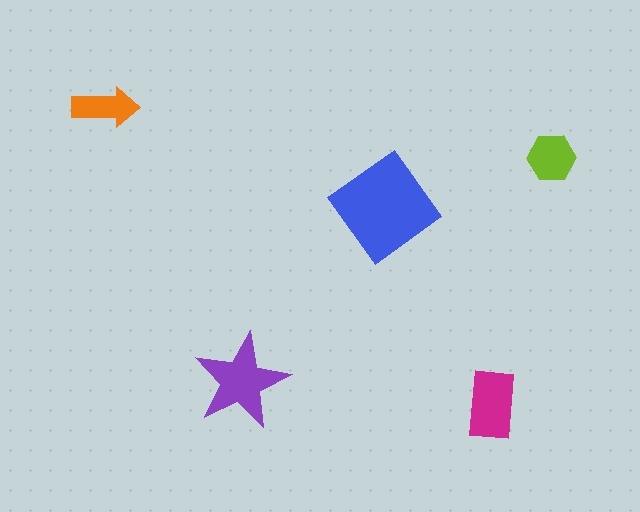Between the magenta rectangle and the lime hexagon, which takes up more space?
The magenta rectangle.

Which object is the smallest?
The orange arrow.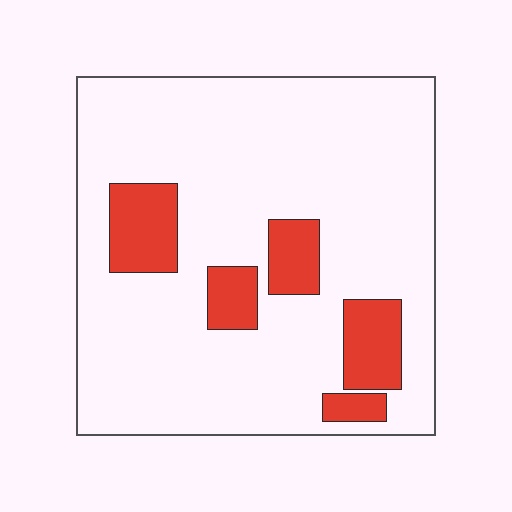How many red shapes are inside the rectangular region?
5.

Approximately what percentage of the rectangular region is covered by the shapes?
Approximately 15%.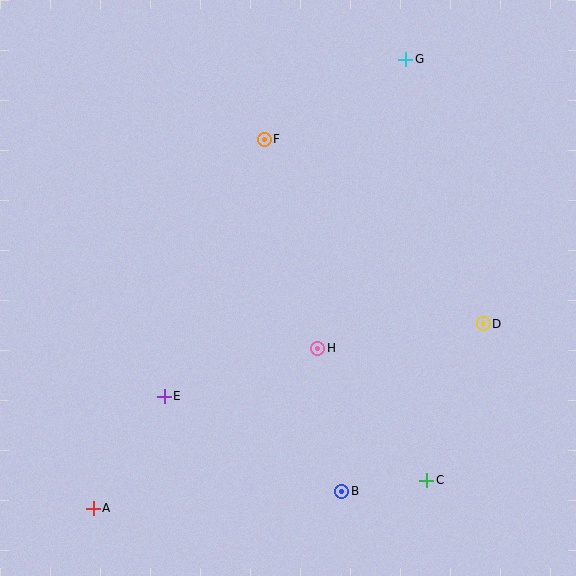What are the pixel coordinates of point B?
Point B is at (342, 491).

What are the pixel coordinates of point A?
Point A is at (93, 508).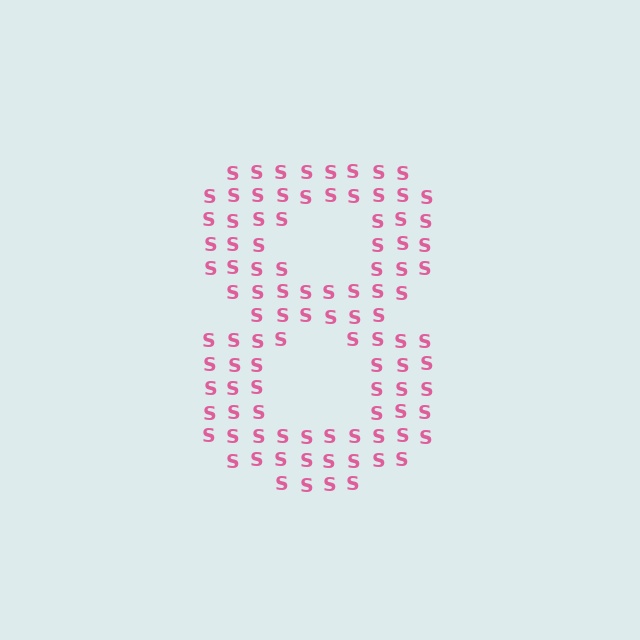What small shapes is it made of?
It is made of small letter S's.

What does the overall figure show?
The overall figure shows the digit 8.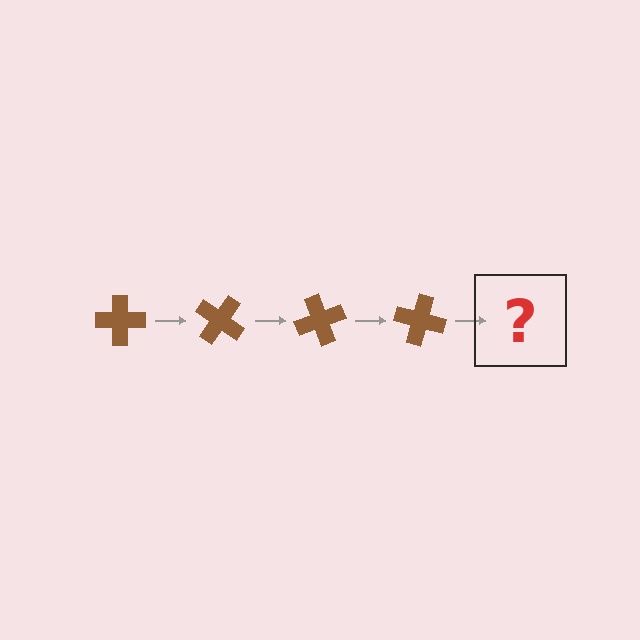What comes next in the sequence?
The next element should be a brown cross rotated 140 degrees.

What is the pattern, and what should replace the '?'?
The pattern is that the cross rotates 35 degrees each step. The '?' should be a brown cross rotated 140 degrees.